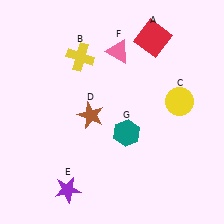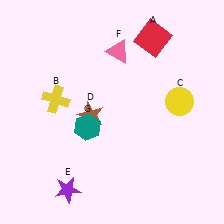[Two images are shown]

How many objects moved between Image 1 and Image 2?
2 objects moved between the two images.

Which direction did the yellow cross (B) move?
The yellow cross (B) moved down.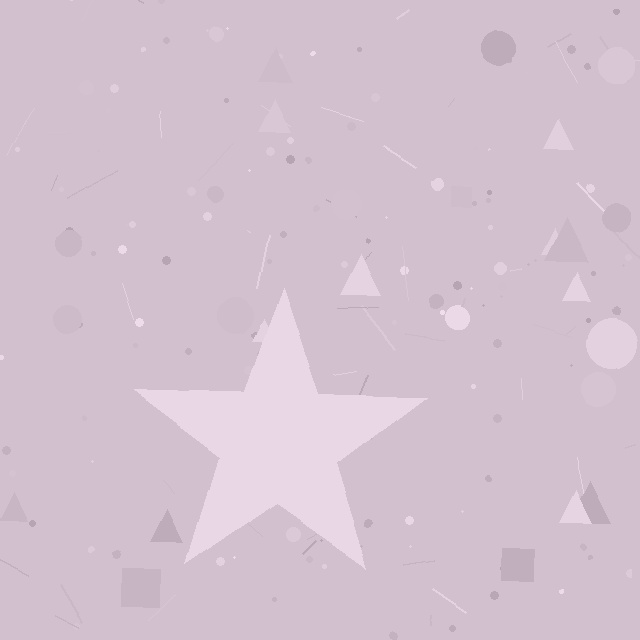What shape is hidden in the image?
A star is hidden in the image.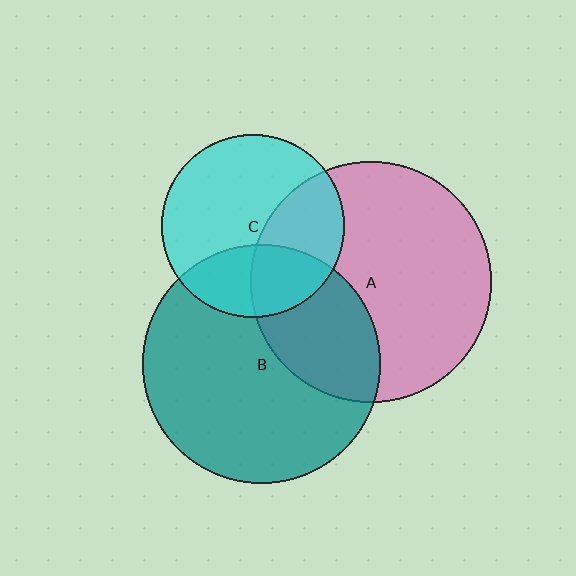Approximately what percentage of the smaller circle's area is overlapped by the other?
Approximately 35%.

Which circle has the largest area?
Circle A (pink).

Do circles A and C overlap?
Yes.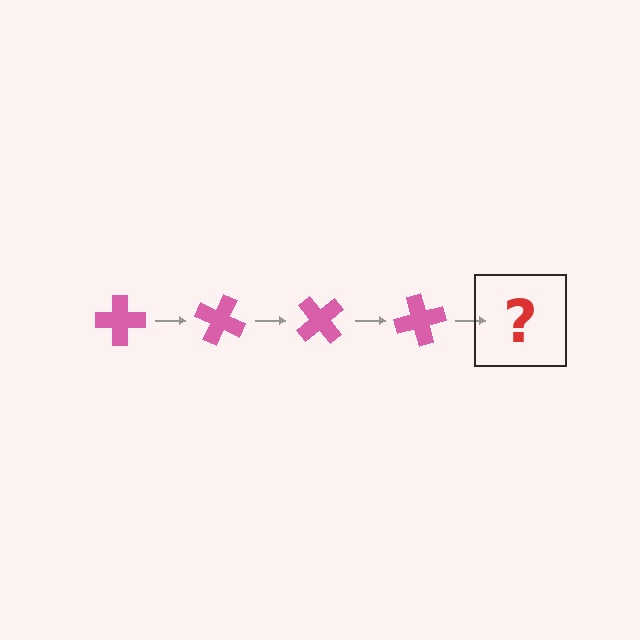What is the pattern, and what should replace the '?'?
The pattern is that the cross rotates 25 degrees each step. The '?' should be a pink cross rotated 100 degrees.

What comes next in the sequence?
The next element should be a pink cross rotated 100 degrees.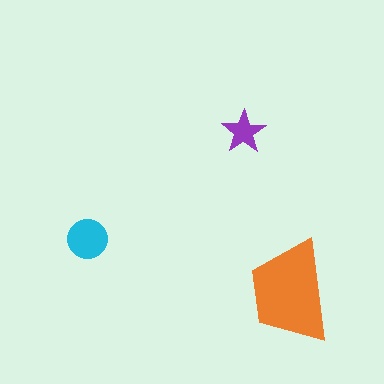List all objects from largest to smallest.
The orange trapezoid, the cyan circle, the purple star.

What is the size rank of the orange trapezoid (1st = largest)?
1st.